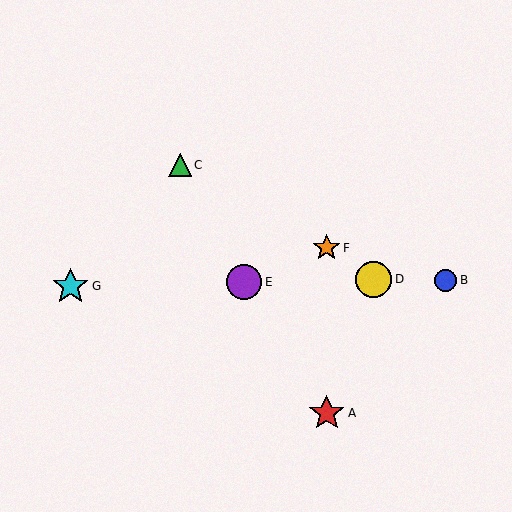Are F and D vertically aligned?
No, F is at x≈327 and D is at x≈374.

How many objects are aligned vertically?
2 objects (A, F) are aligned vertically.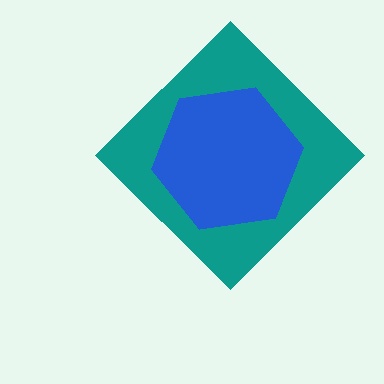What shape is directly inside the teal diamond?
The blue hexagon.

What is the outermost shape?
The teal diamond.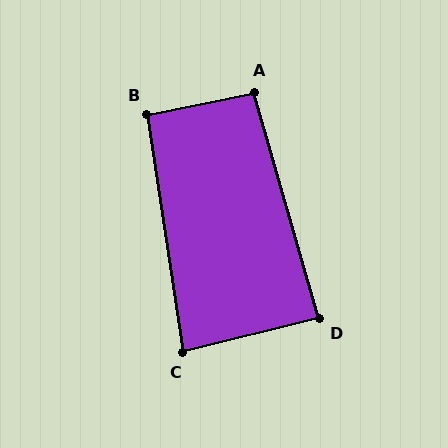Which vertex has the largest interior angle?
A, at approximately 95 degrees.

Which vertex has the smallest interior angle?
C, at approximately 85 degrees.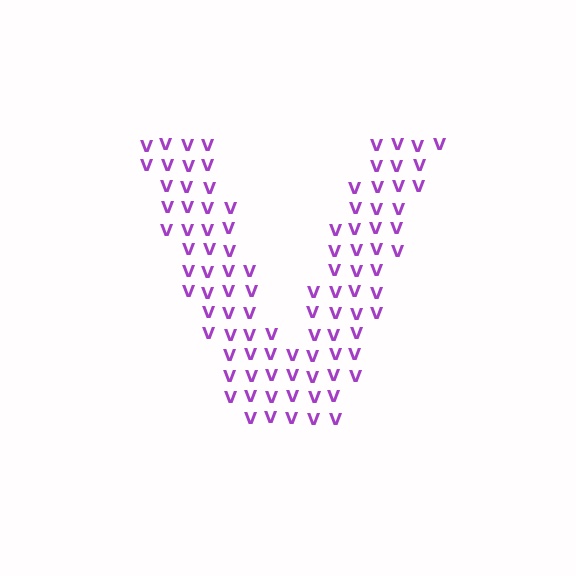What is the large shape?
The large shape is the letter V.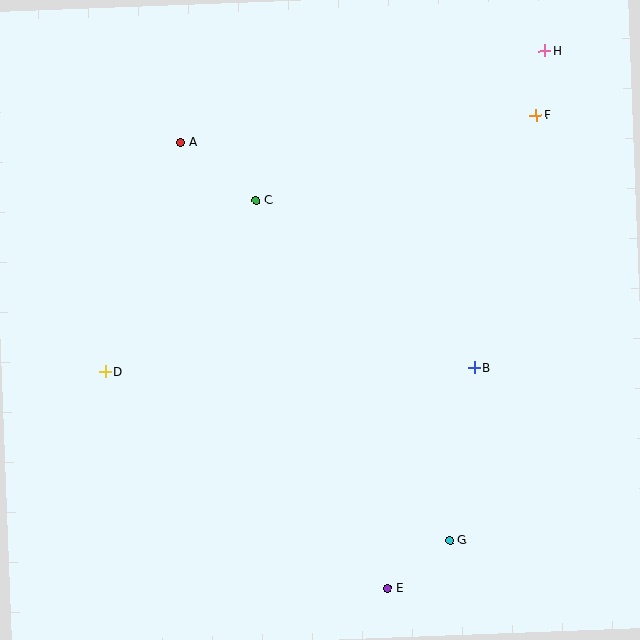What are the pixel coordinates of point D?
Point D is at (105, 372).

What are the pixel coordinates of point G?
Point G is at (450, 541).